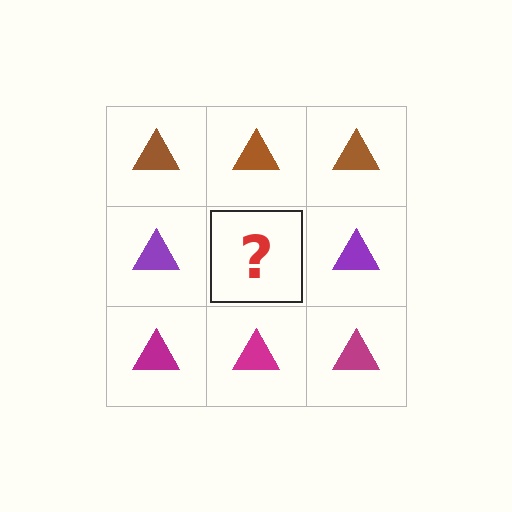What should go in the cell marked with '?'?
The missing cell should contain a purple triangle.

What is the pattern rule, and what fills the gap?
The rule is that each row has a consistent color. The gap should be filled with a purple triangle.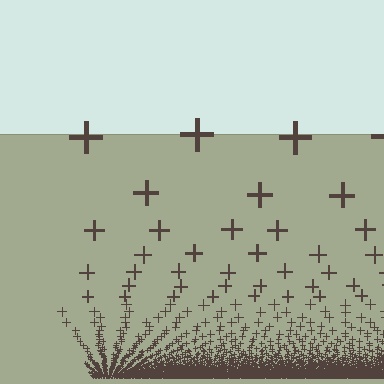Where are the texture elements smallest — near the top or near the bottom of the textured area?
Near the bottom.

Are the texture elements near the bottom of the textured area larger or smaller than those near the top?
Smaller. The gradient is inverted — elements near the bottom are smaller and denser.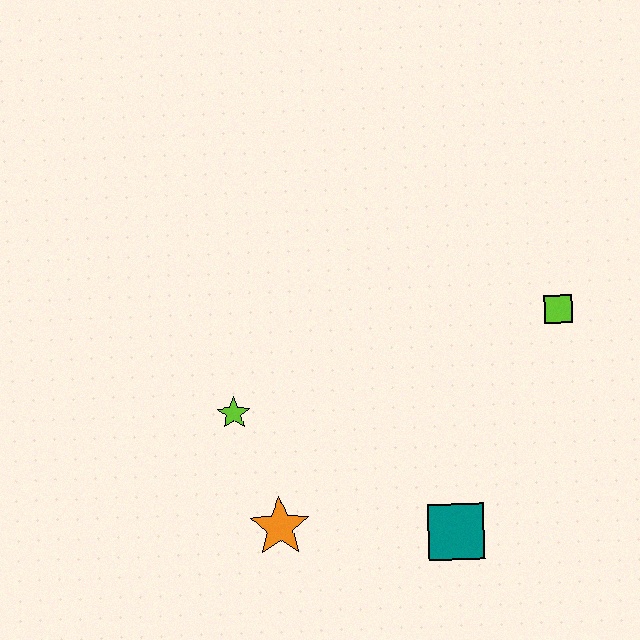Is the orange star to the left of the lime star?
No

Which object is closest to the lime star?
The orange star is closest to the lime star.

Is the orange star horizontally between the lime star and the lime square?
Yes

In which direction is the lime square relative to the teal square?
The lime square is above the teal square.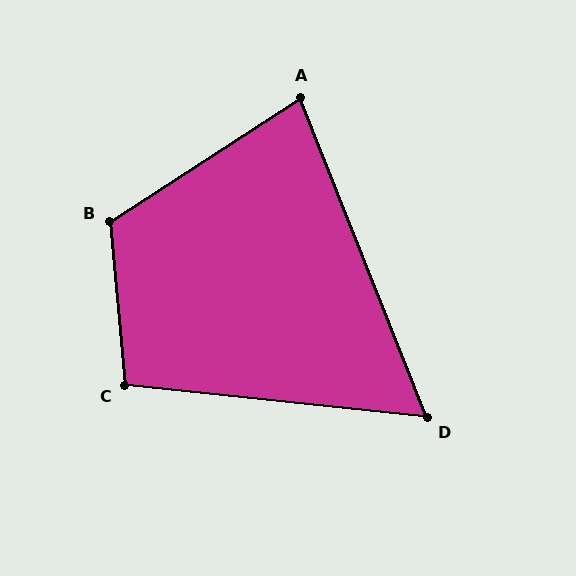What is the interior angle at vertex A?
Approximately 79 degrees (acute).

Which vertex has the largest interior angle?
B, at approximately 118 degrees.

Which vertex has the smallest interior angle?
D, at approximately 62 degrees.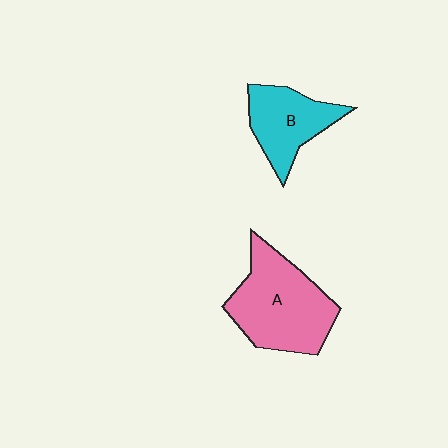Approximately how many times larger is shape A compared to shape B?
Approximately 1.6 times.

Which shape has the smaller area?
Shape B (cyan).